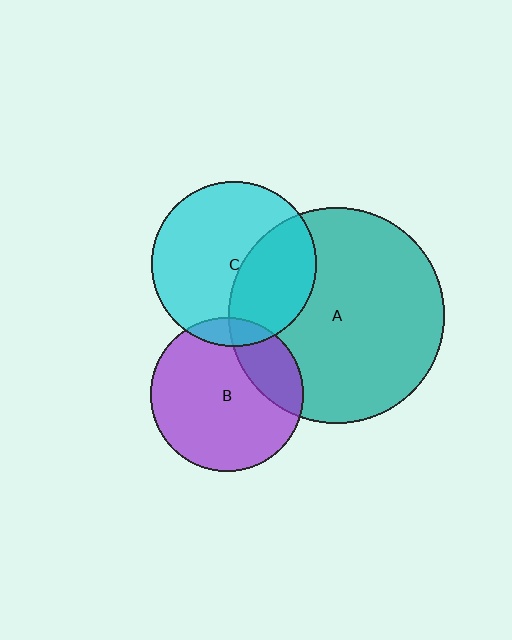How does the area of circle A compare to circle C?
Approximately 1.7 times.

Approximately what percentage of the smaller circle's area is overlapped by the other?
Approximately 10%.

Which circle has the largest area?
Circle A (teal).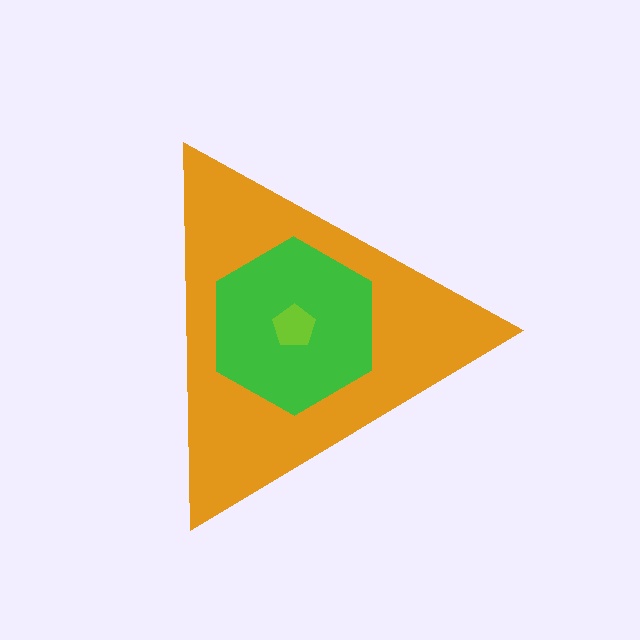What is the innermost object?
The lime pentagon.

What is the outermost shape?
The orange triangle.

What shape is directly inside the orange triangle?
The green hexagon.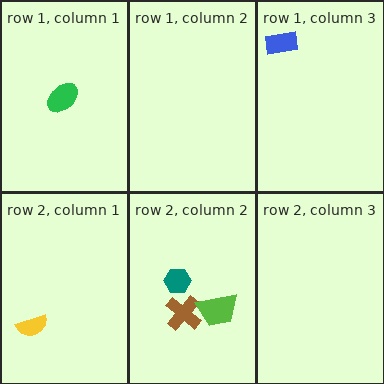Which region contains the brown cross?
The row 2, column 2 region.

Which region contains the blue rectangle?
The row 1, column 3 region.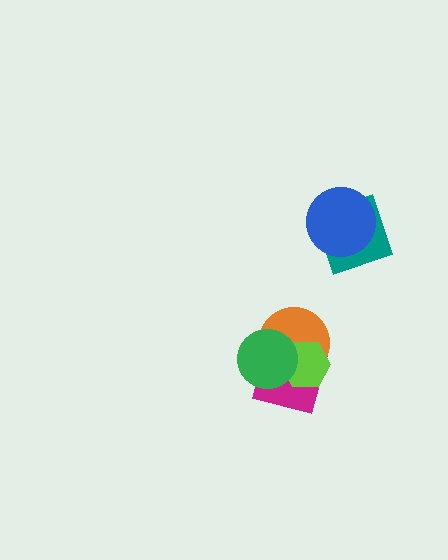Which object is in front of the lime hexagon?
The green circle is in front of the lime hexagon.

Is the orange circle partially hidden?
Yes, it is partially covered by another shape.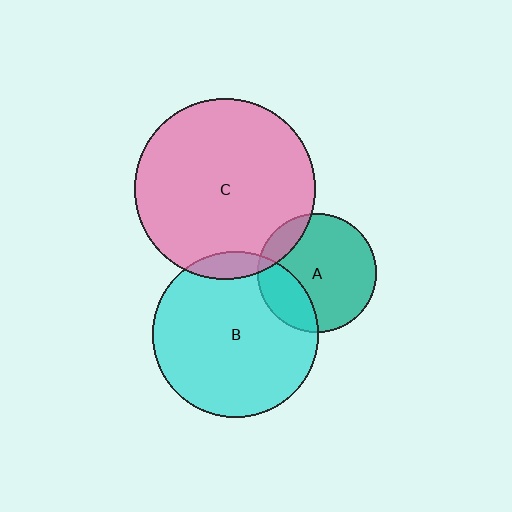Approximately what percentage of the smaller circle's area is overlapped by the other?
Approximately 10%.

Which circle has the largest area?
Circle C (pink).